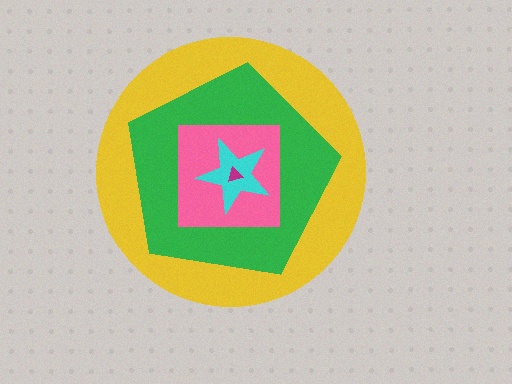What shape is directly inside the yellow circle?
The green pentagon.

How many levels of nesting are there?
5.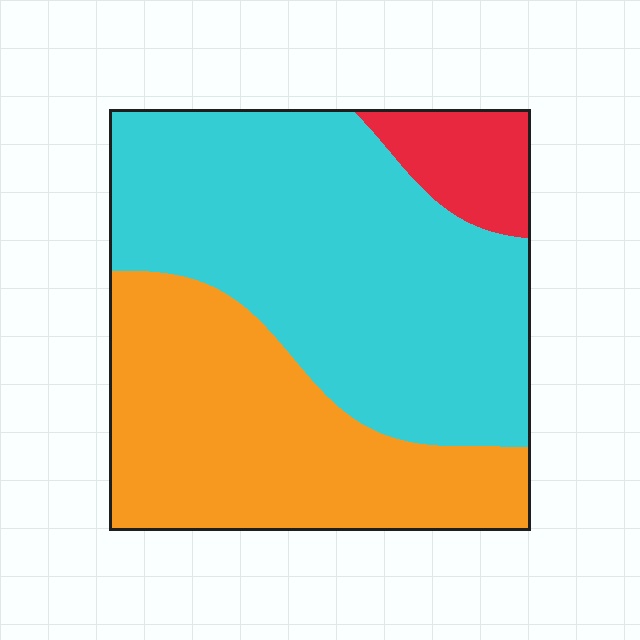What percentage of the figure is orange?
Orange covers about 40% of the figure.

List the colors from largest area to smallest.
From largest to smallest: cyan, orange, red.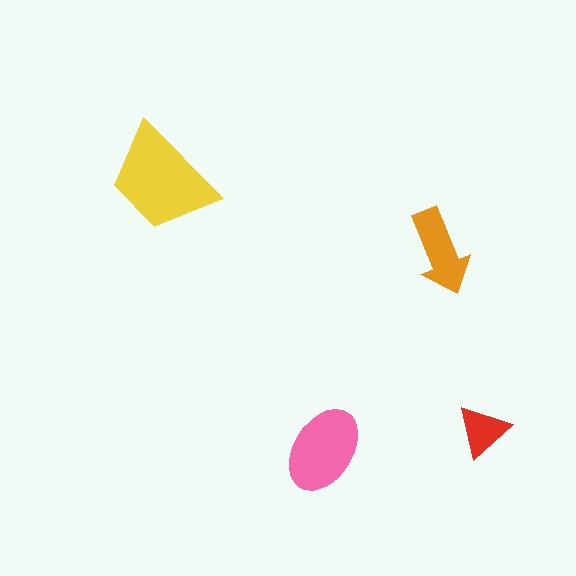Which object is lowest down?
The pink ellipse is bottommost.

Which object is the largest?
The yellow trapezoid.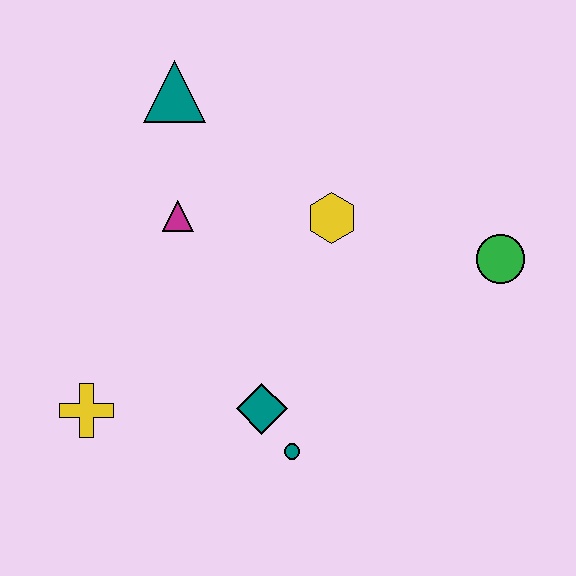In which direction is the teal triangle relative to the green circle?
The teal triangle is to the left of the green circle.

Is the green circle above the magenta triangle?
No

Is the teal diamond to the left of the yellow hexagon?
Yes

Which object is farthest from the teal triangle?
The teal circle is farthest from the teal triangle.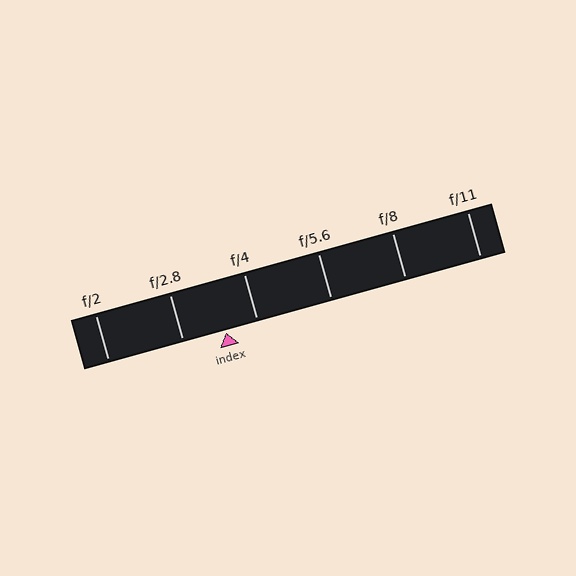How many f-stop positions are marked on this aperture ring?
There are 6 f-stop positions marked.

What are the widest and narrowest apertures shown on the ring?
The widest aperture shown is f/2 and the narrowest is f/11.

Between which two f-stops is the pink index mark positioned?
The index mark is between f/2.8 and f/4.